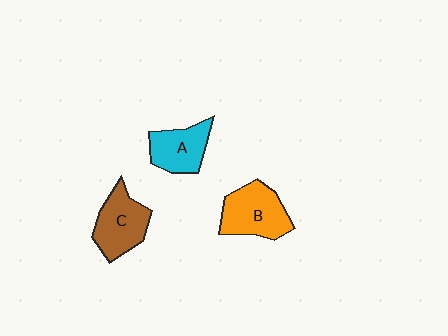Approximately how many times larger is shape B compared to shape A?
Approximately 1.3 times.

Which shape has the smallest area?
Shape A (cyan).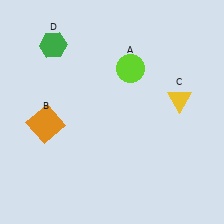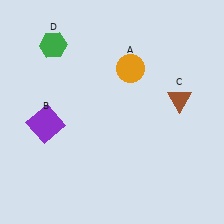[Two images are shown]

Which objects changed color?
A changed from lime to orange. B changed from orange to purple. C changed from yellow to brown.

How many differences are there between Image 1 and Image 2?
There are 3 differences between the two images.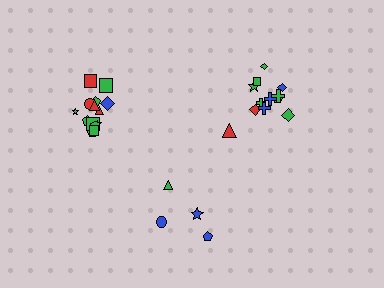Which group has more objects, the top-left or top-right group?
The top-left group.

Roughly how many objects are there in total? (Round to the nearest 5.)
Roughly 30 objects in total.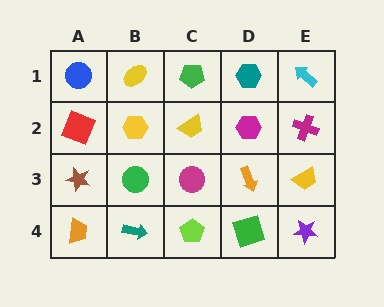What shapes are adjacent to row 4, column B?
A green circle (row 3, column B), an orange trapezoid (row 4, column A), a lime pentagon (row 4, column C).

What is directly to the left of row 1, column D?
A green pentagon.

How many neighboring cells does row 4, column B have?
3.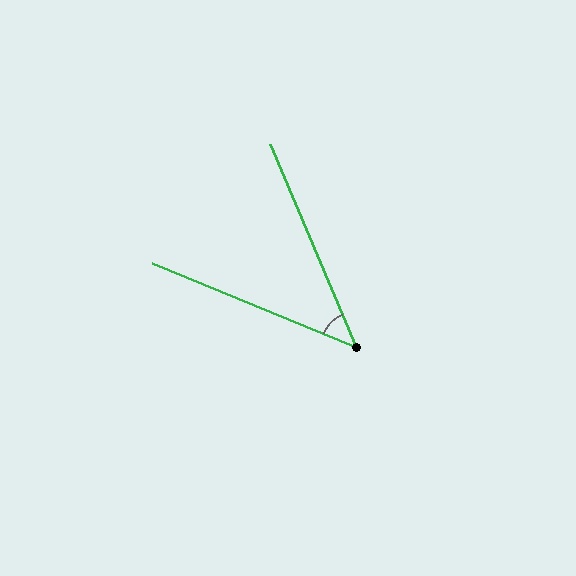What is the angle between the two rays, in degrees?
Approximately 45 degrees.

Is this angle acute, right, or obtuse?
It is acute.